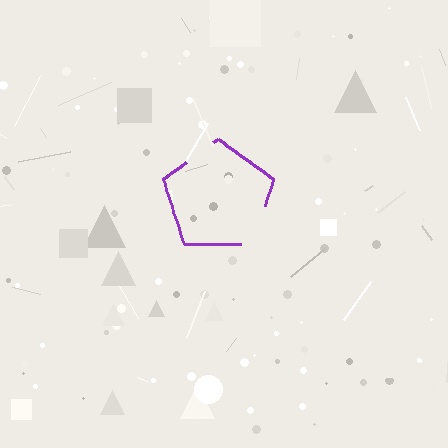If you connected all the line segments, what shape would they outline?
They would outline a pentagon.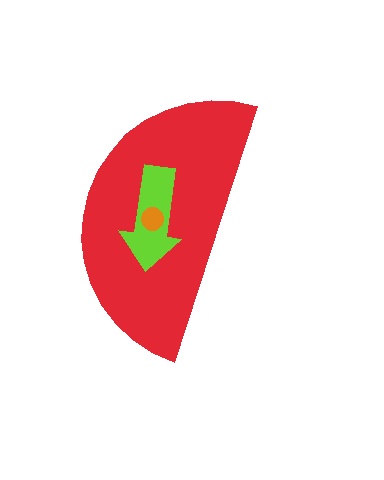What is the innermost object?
The orange circle.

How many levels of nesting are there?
3.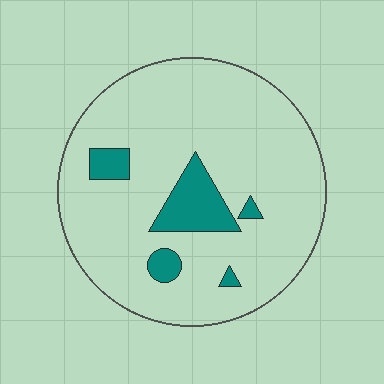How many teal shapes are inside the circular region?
5.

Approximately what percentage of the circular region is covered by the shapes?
Approximately 10%.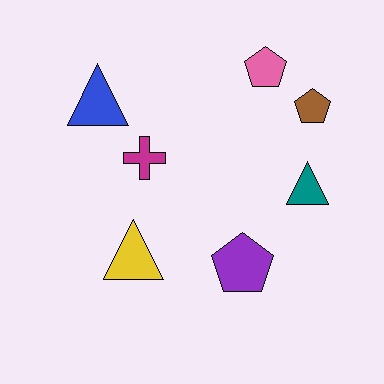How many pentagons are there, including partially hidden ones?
There are 3 pentagons.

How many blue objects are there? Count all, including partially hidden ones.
There is 1 blue object.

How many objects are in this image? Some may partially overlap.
There are 7 objects.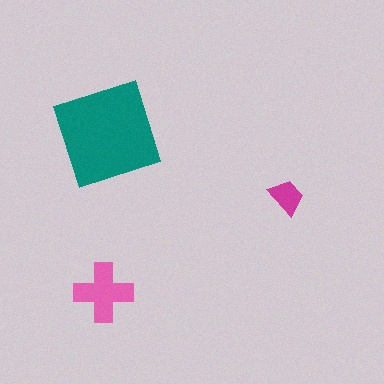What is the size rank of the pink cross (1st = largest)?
2nd.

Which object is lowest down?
The pink cross is bottommost.